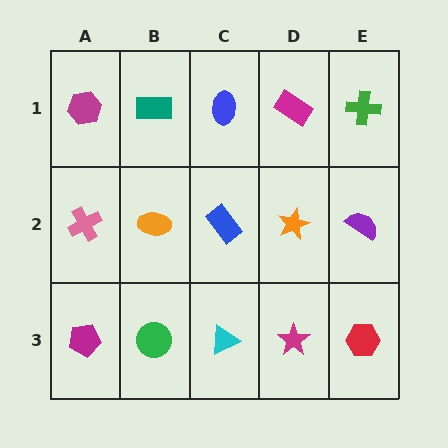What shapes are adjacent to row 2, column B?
A teal rectangle (row 1, column B), a green circle (row 3, column B), a pink cross (row 2, column A), a blue rectangle (row 2, column C).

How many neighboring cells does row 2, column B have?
4.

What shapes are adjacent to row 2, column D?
A magenta rectangle (row 1, column D), a magenta star (row 3, column D), a blue rectangle (row 2, column C), a purple semicircle (row 2, column E).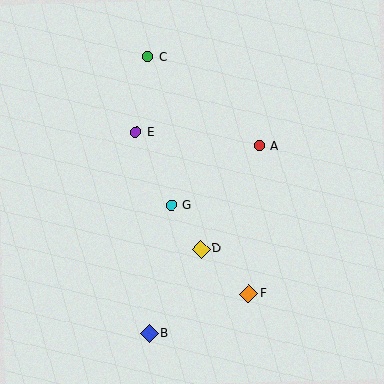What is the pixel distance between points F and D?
The distance between F and D is 65 pixels.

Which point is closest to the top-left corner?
Point C is closest to the top-left corner.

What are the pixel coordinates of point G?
Point G is at (172, 205).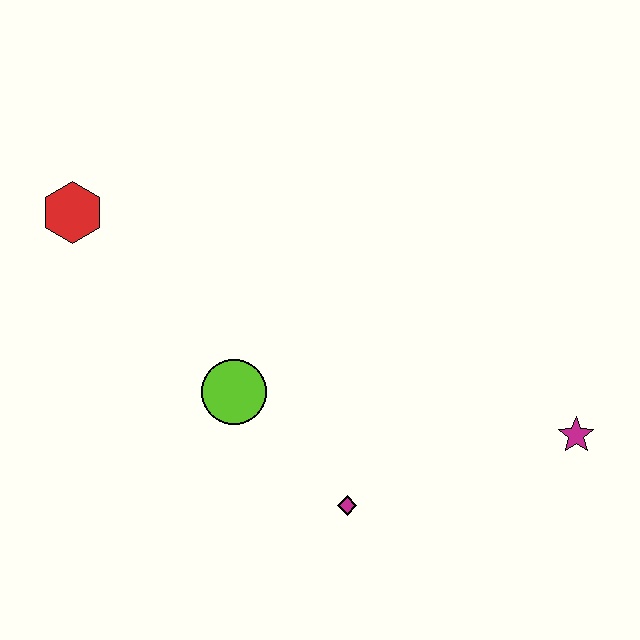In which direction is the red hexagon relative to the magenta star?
The red hexagon is to the left of the magenta star.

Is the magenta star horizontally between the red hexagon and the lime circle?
No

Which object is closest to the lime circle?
The magenta diamond is closest to the lime circle.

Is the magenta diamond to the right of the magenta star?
No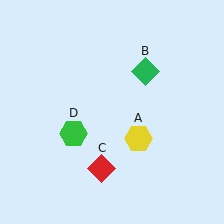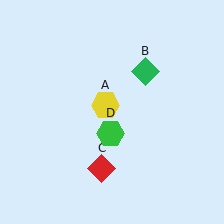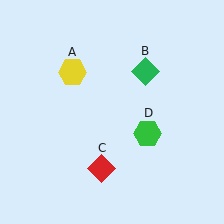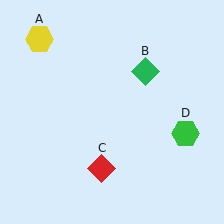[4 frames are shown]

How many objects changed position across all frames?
2 objects changed position: yellow hexagon (object A), green hexagon (object D).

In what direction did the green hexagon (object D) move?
The green hexagon (object D) moved right.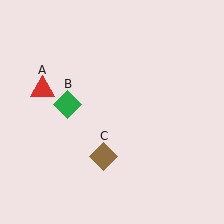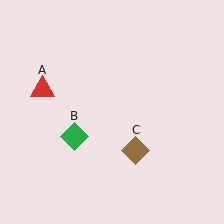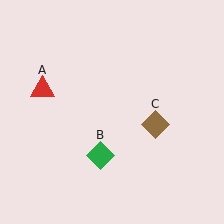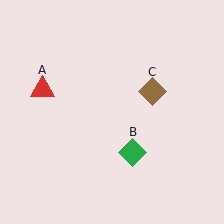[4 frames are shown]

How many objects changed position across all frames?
2 objects changed position: green diamond (object B), brown diamond (object C).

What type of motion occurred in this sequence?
The green diamond (object B), brown diamond (object C) rotated counterclockwise around the center of the scene.